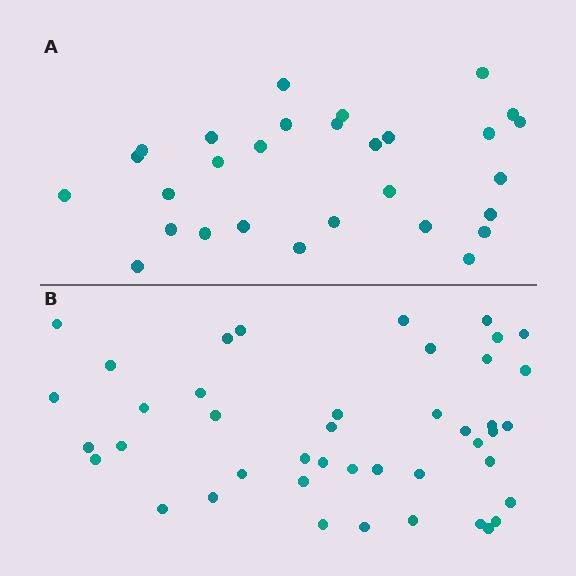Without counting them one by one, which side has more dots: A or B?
Region B (the bottom region) has more dots.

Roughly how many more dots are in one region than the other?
Region B has approximately 15 more dots than region A.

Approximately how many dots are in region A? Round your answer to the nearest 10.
About 30 dots. (The exact count is 29, which rounds to 30.)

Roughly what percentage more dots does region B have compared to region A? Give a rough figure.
About 50% more.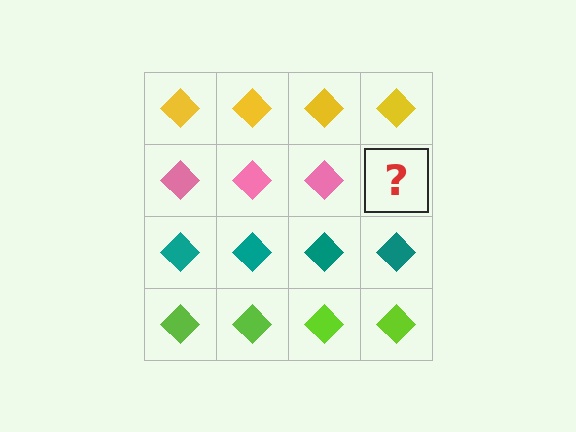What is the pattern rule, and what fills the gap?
The rule is that each row has a consistent color. The gap should be filled with a pink diamond.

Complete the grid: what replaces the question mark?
The question mark should be replaced with a pink diamond.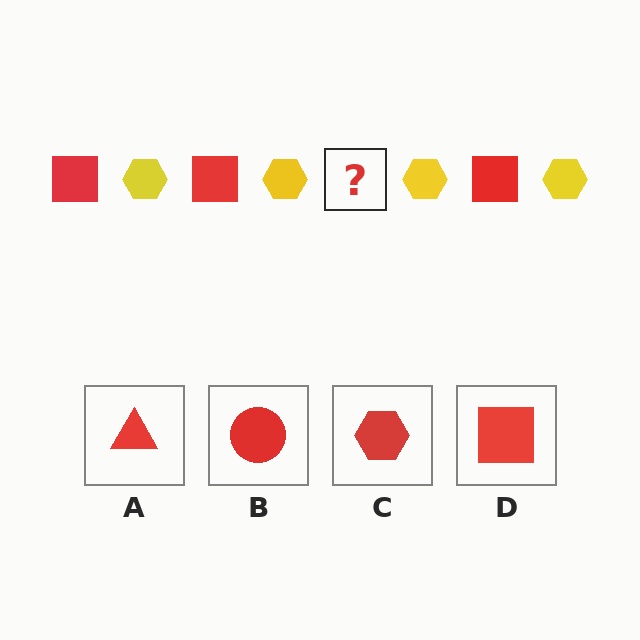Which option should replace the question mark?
Option D.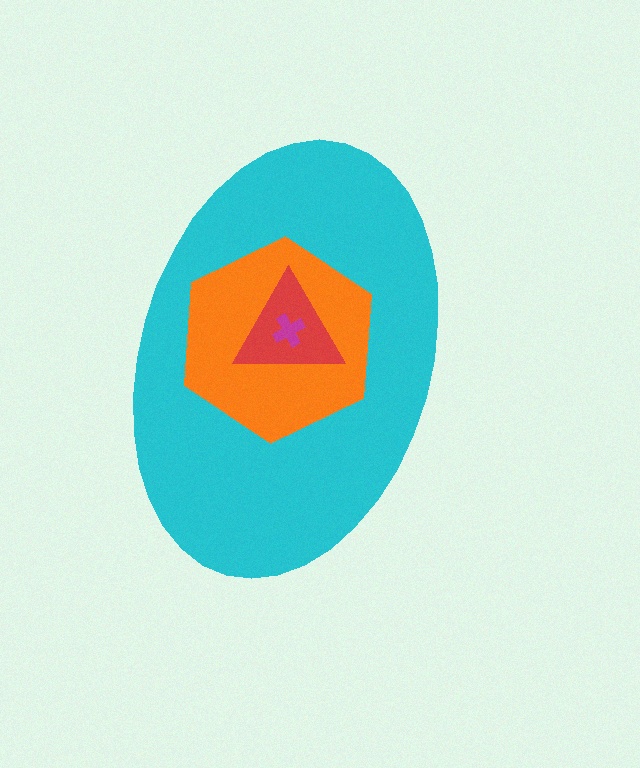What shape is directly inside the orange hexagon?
The red triangle.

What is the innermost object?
The magenta cross.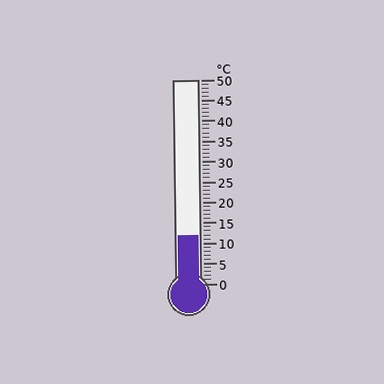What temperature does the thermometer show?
The thermometer shows approximately 12°C.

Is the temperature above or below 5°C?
The temperature is above 5°C.